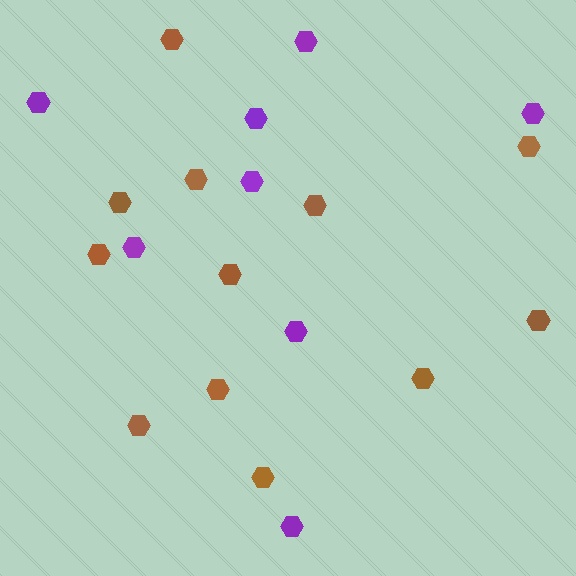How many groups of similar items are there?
There are 2 groups: one group of purple hexagons (8) and one group of brown hexagons (12).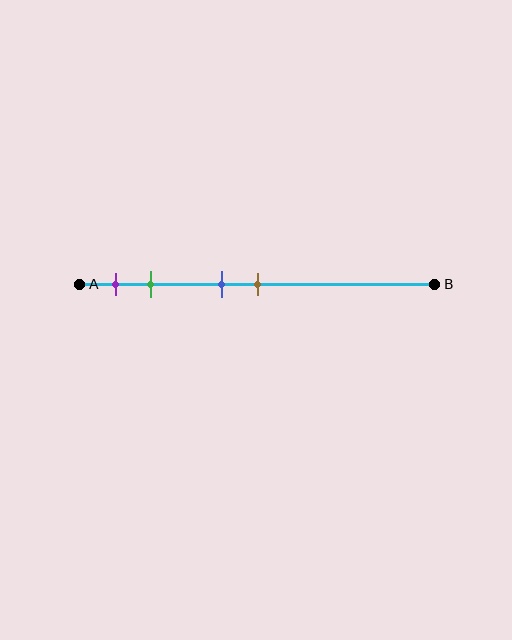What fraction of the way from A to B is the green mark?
The green mark is approximately 20% (0.2) of the way from A to B.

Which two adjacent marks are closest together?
The blue and brown marks are the closest adjacent pair.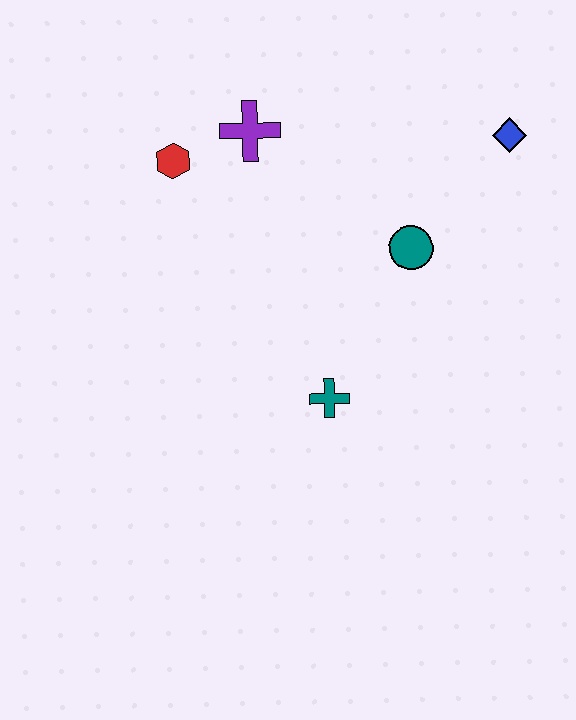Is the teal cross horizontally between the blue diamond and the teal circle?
No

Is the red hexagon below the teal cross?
No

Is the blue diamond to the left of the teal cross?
No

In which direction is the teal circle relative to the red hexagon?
The teal circle is to the right of the red hexagon.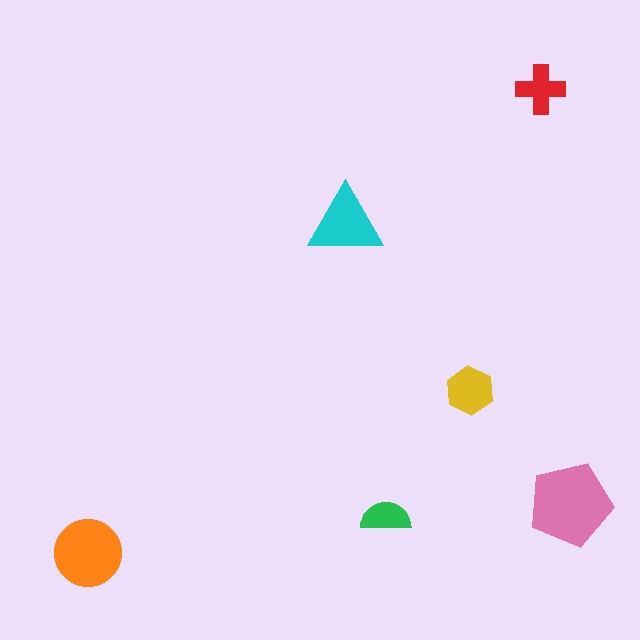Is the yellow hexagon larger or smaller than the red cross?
Larger.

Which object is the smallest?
The green semicircle.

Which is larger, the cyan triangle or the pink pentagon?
The pink pentagon.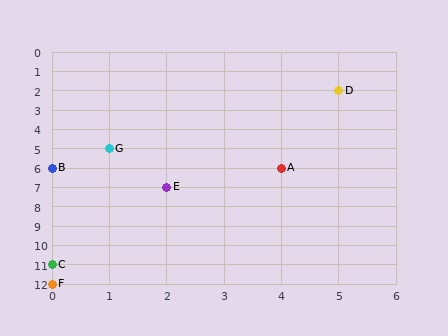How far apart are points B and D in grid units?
Points B and D are 5 columns and 4 rows apart (about 6.4 grid units diagonally).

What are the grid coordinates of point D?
Point D is at grid coordinates (5, 2).